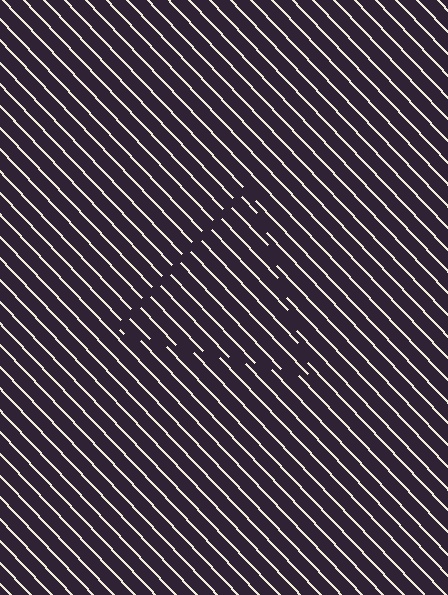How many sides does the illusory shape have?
3 sides — the line-ends trace a triangle.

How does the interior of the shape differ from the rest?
The interior of the shape contains the same grating, shifted by half a period — the contour is defined by the phase discontinuity where line-ends from the inner and outer gratings abut.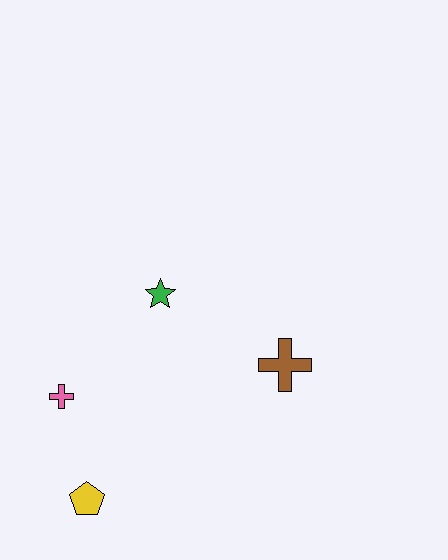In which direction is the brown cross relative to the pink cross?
The brown cross is to the right of the pink cross.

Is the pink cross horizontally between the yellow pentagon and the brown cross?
No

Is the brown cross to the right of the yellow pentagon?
Yes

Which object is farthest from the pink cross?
The brown cross is farthest from the pink cross.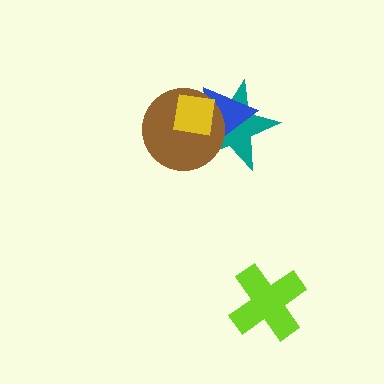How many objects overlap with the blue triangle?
3 objects overlap with the blue triangle.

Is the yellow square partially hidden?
No, no other shape covers it.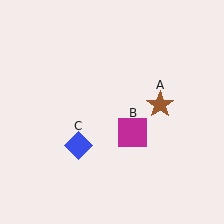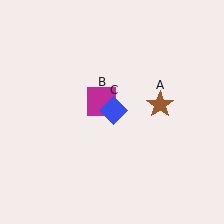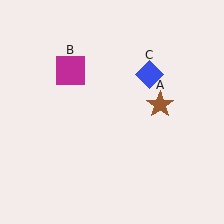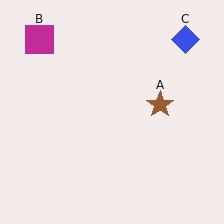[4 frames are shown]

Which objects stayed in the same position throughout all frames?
Brown star (object A) remained stationary.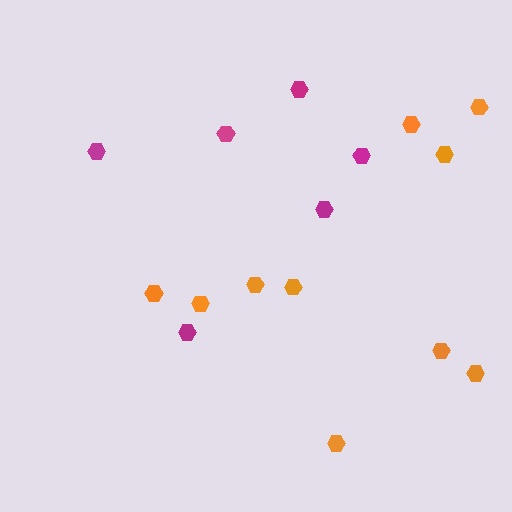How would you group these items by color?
There are 2 groups: one group of magenta hexagons (6) and one group of orange hexagons (10).